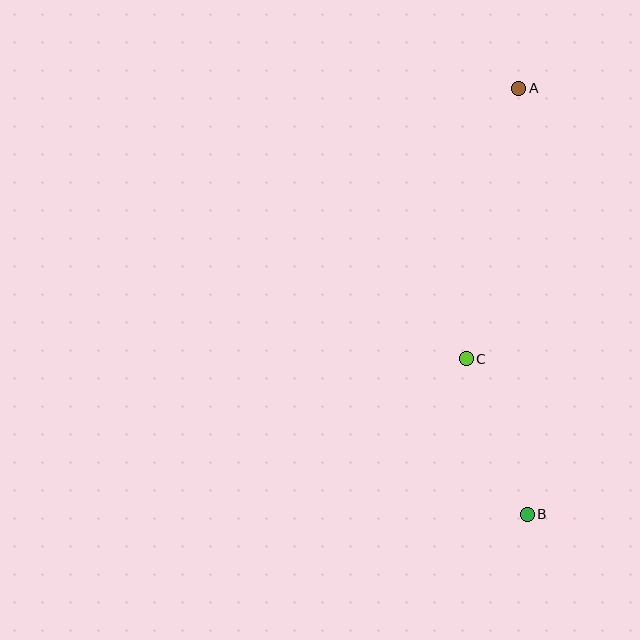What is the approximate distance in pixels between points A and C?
The distance between A and C is approximately 275 pixels.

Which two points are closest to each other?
Points B and C are closest to each other.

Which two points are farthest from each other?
Points A and B are farthest from each other.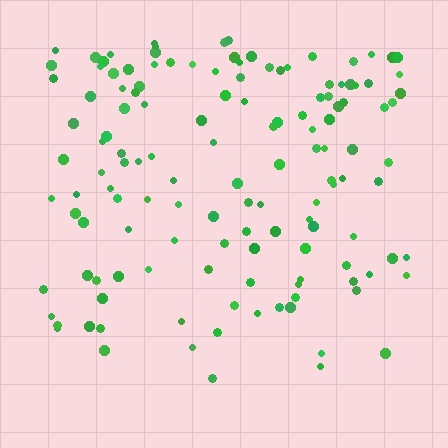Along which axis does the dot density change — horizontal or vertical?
Vertical.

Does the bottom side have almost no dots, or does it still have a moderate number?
Still a moderate number, just noticeably fewer than the top.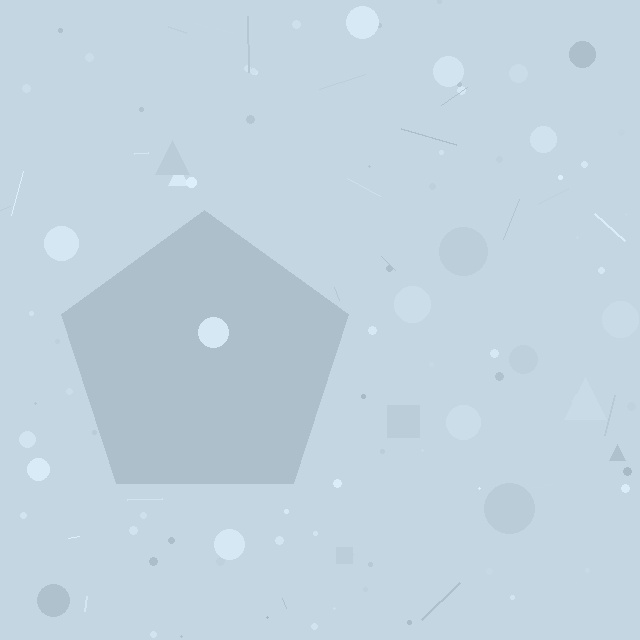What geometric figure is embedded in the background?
A pentagon is embedded in the background.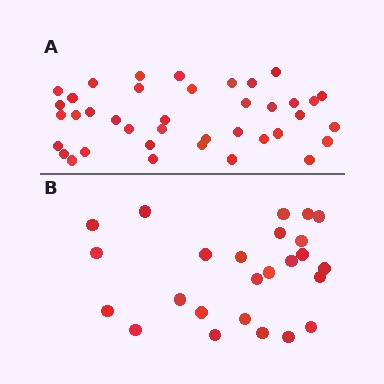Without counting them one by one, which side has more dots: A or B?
Region A (the top region) has more dots.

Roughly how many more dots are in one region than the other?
Region A has approximately 15 more dots than region B.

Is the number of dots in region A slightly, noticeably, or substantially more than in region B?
Region A has substantially more. The ratio is roughly 1.6 to 1.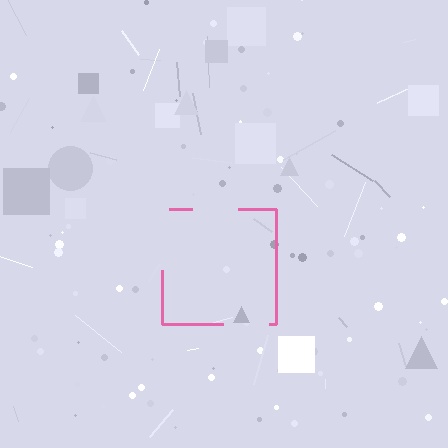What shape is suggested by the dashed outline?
The dashed outline suggests a square.